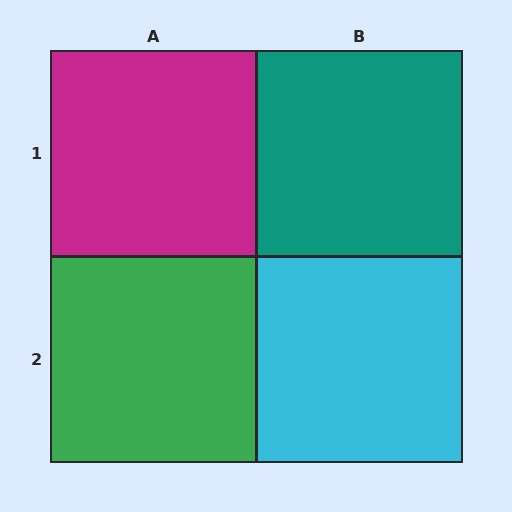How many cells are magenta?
1 cell is magenta.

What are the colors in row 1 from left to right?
Magenta, teal.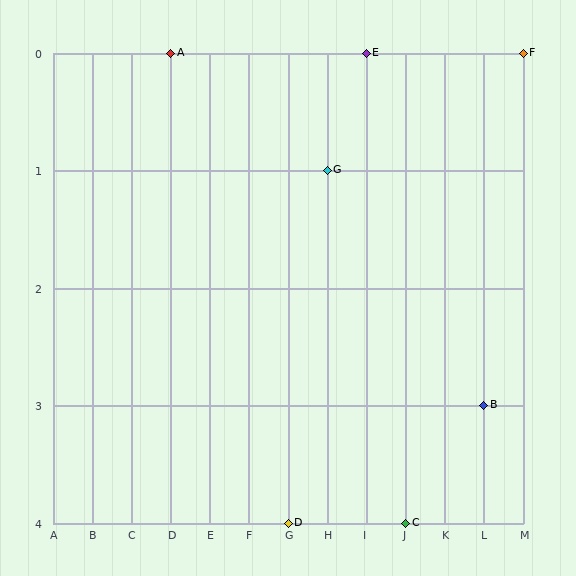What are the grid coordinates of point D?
Point D is at grid coordinates (G, 4).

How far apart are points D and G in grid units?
Points D and G are 1 column and 3 rows apart (about 3.2 grid units diagonally).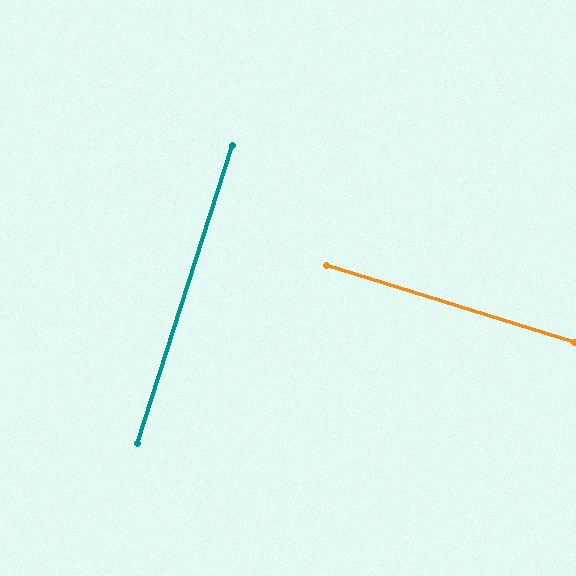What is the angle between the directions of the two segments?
Approximately 89 degrees.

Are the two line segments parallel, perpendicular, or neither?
Perpendicular — they meet at approximately 89°.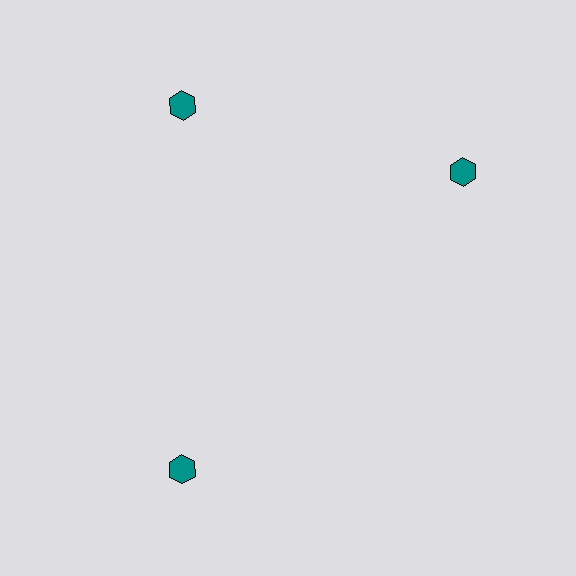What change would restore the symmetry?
The symmetry would be restored by rotating it back into even spacing with its neighbors so that all 3 hexagons sit at equal angles and equal distance from the center.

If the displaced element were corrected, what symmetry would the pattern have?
It would have 3-fold rotational symmetry — the pattern would map onto itself every 120 degrees.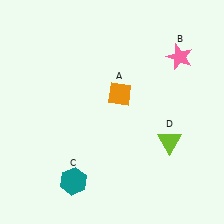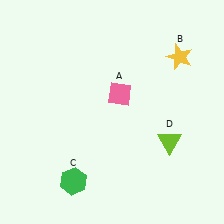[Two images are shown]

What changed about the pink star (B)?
In Image 1, B is pink. In Image 2, it changed to yellow.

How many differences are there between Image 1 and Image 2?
There are 3 differences between the two images.